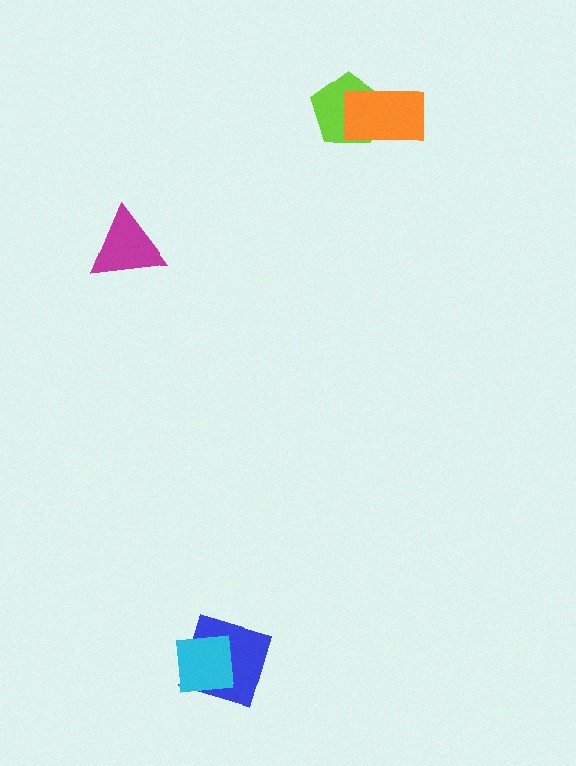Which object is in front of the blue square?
The cyan square is in front of the blue square.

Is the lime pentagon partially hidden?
Yes, it is partially covered by another shape.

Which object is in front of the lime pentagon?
The orange rectangle is in front of the lime pentagon.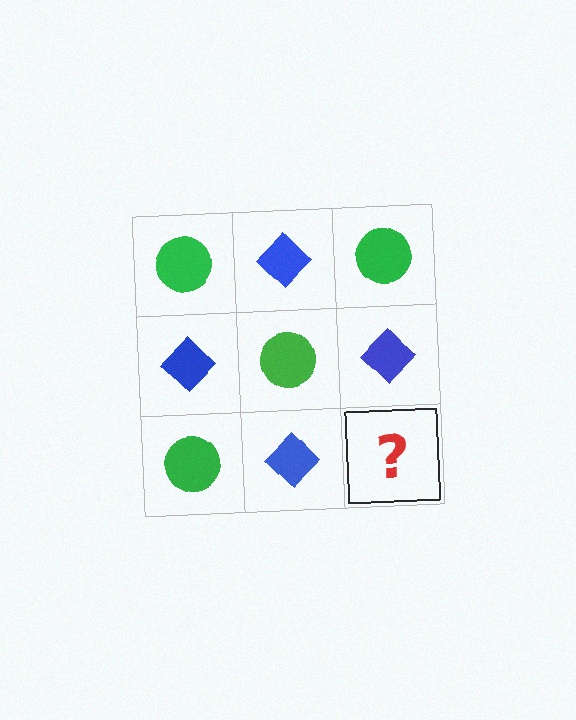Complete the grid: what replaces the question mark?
The question mark should be replaced with a green circle.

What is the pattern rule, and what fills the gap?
The rule is that it alternates green circle and blue diamond in a checkerboard pattern. The gap should be filled with a green circle.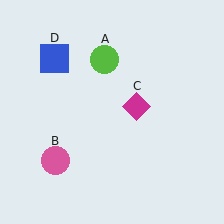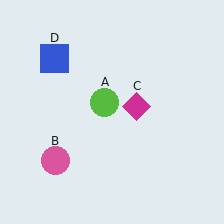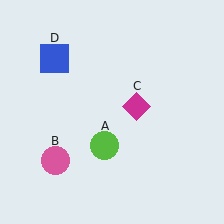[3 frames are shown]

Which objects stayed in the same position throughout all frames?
Pink circle (object B) and magenta diamond (object C) and blue square (object D) remained stationary.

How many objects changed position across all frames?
1 object changed position: lime circle (object A).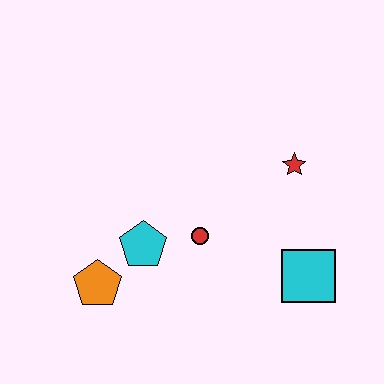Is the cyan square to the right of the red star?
Yes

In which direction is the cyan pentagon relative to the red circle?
The cyan pentagon is to the left of the red circle.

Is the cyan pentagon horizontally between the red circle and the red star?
No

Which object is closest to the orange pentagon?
The cyan pentagon is closest to the orange pentagon.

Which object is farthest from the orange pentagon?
The red star is farthest from the orange pentagon.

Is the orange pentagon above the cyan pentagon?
No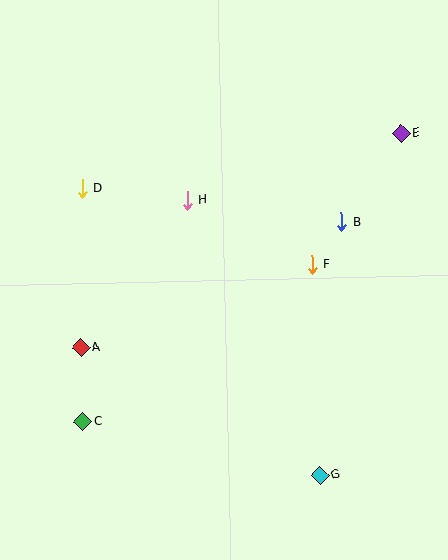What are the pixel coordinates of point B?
Point B is at (342, 222).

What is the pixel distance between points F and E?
The distance between F and E is 158 pixels.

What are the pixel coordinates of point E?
Point E is at (401, 133).